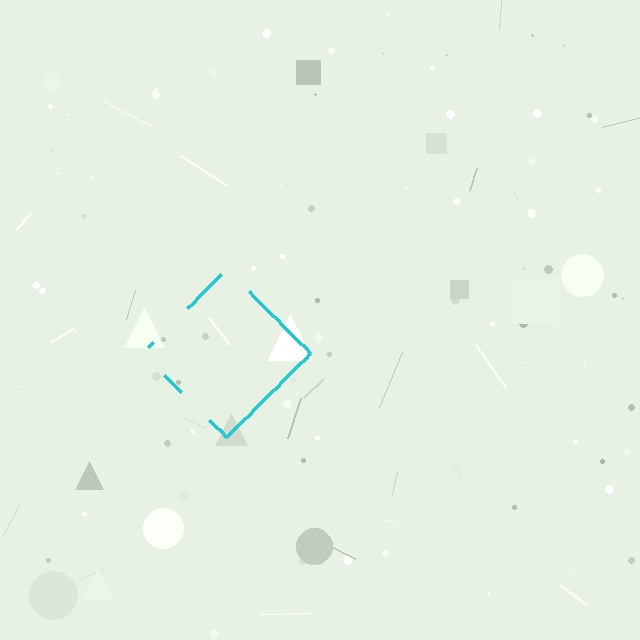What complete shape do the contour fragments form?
The contour fragments form a diamond.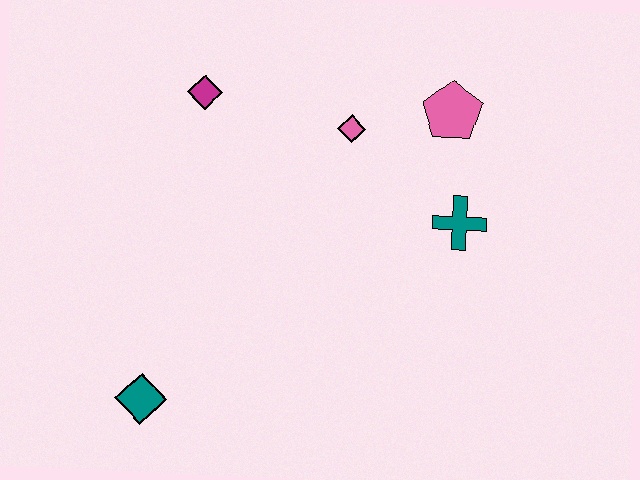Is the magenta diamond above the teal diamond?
Yes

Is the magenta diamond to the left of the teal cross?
Yes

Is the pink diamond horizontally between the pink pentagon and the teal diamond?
Yes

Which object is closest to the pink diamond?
The pink pentagon is closest to the pink diamond.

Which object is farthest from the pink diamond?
The teal diamond is farthest from the pink diamond.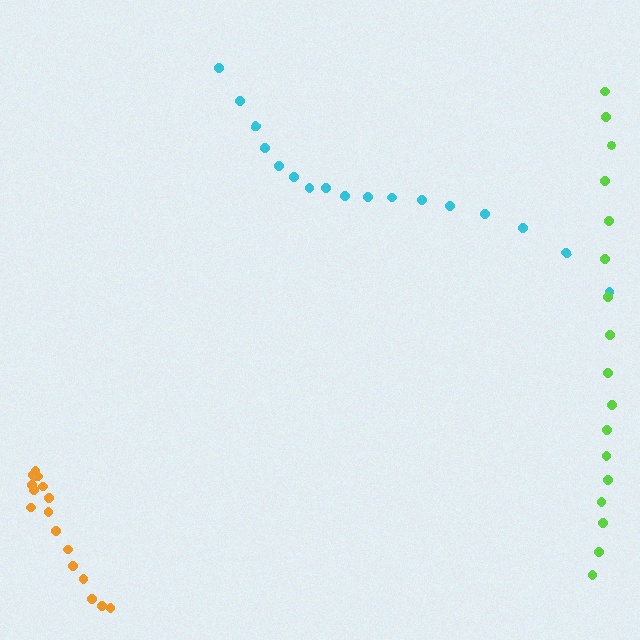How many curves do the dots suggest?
There are 3 distinct paths.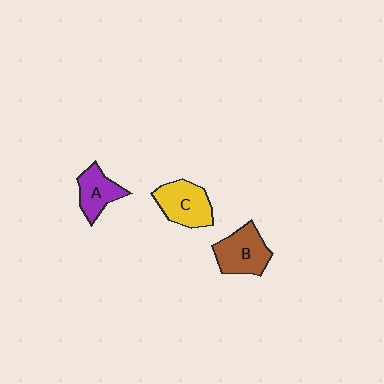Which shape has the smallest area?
Shape A (purple).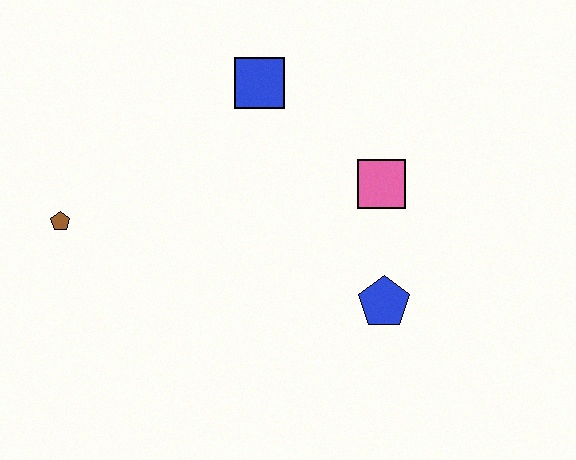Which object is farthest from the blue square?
The blue pentagon is farthest from the blue square.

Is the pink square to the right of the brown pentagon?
Yes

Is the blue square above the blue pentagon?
Yes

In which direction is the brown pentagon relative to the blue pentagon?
The brown pentagon is to the left of the blue pentagon.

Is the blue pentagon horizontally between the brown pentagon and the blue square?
No